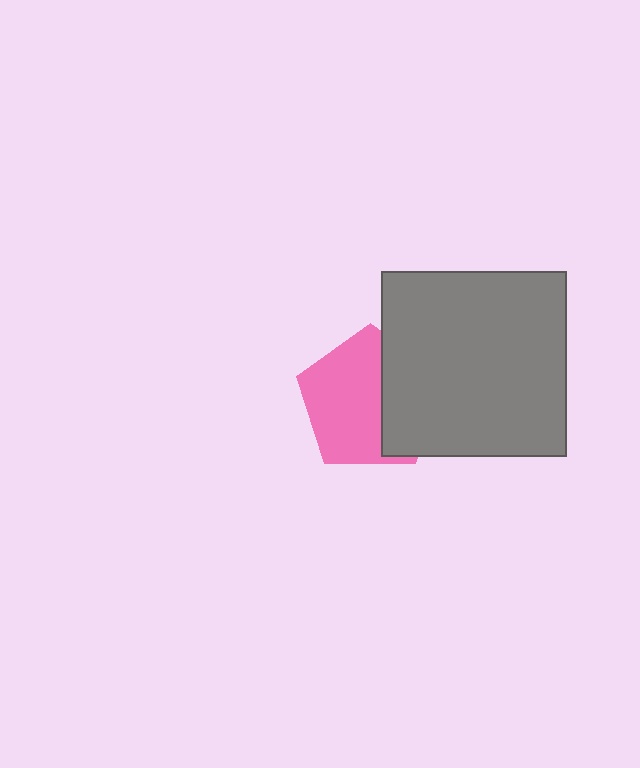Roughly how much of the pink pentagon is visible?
About half of it is visible (roughly 62%).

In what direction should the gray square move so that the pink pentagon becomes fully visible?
The gray square should move right. That is the shortest direction to clear the overlap and leave the pink pentagon fully visible.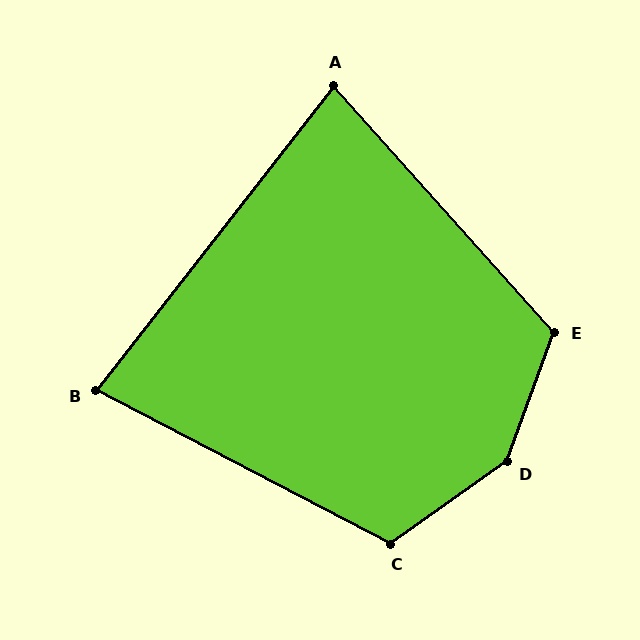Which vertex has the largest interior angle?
D, at approximately 145 degrees.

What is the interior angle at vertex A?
Approximately 80 degrees (acute).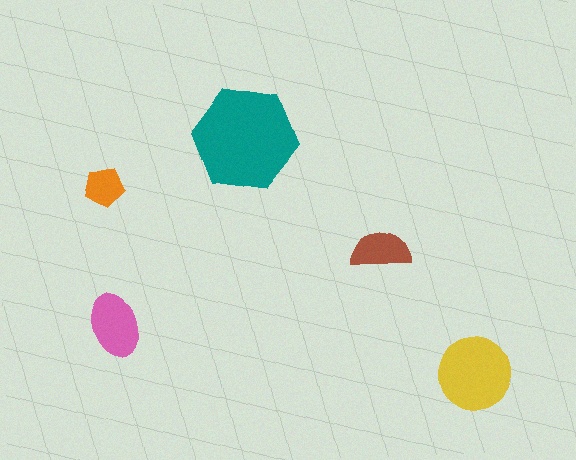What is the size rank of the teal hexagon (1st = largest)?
1st.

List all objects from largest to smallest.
The teal hexagon, the yellow circle, the pink ellipse, the brown semicircle, the orange pentagon.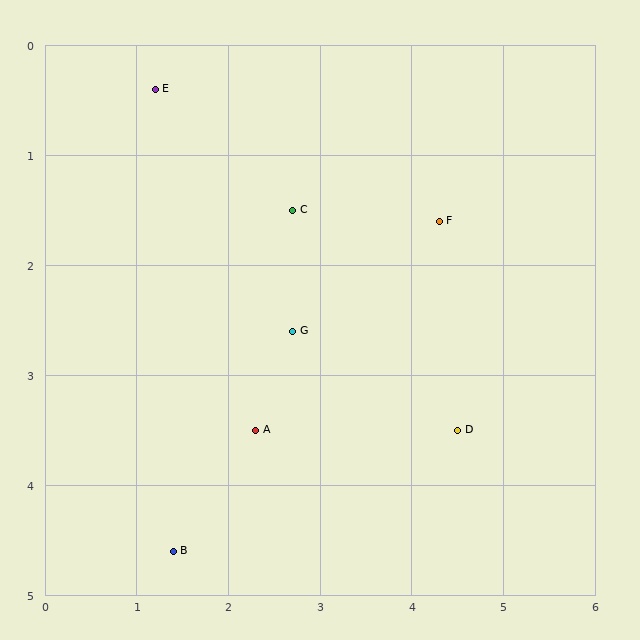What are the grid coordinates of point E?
Point E is at approximately (1.2, 0.4).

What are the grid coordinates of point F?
Point F is at approximately (4.3, 1.6).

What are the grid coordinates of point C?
Point C is at approximately (2.7, 1.5).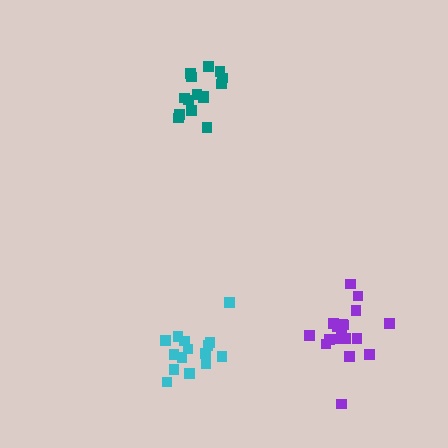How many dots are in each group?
Group 1: 15 dots, Group 2: 18 dots, Group 3: 15 dots (48 total).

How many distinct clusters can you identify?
There are 3 distinct clusters.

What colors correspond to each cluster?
The clusters are colored: teal, purple, cyan.